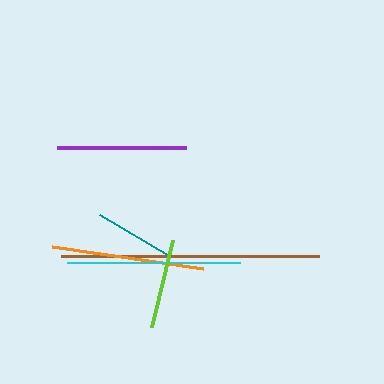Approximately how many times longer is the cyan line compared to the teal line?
The cyan line is approximately 2.1 times the length of the teal line.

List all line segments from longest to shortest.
From longest to shortest: brown, cyan, orange, purple, lime, teal.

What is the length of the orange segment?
The orange segment is approximately 153 pixels long.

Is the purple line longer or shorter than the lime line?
The purple line is longer than the lime line.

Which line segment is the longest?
The brown line is the longest at approximately 258 pixels.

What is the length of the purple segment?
The purple segment is approximately 129 pixels long.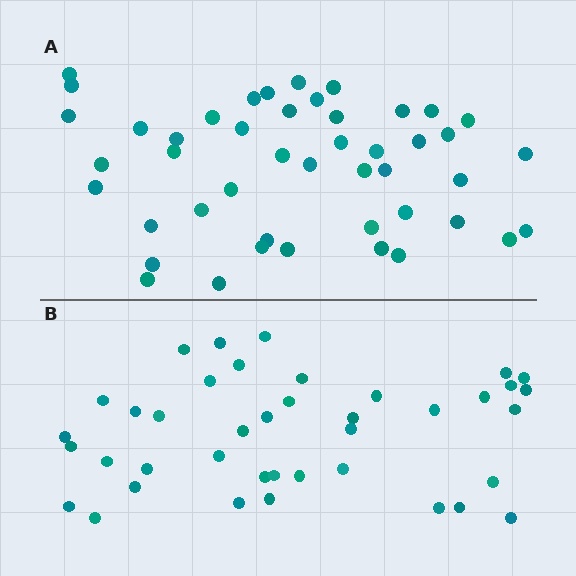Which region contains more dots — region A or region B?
Region A (the top region) has more dots.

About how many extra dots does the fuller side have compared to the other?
Region A has about 6 more dots than region B.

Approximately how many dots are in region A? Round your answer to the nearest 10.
About 50 dots. (The exact count is 46, which rounds to 50.)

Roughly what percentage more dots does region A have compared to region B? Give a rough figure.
About 15% more.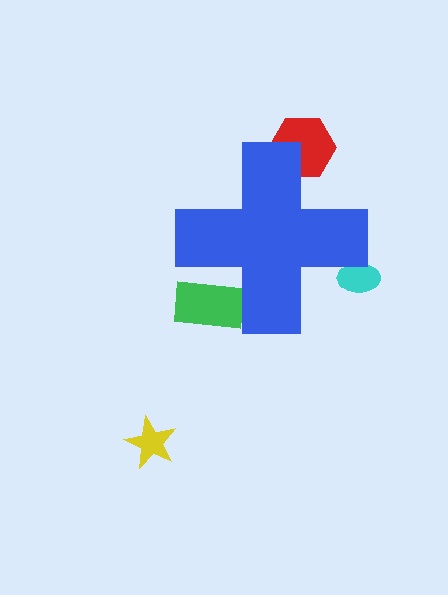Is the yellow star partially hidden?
No, the yellow star is fully visible.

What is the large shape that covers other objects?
A blue cross.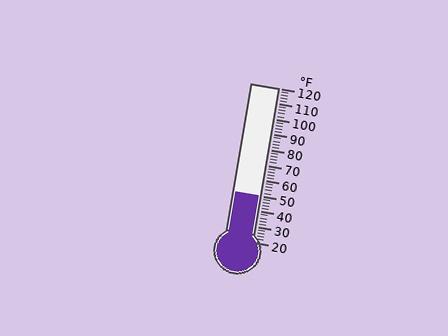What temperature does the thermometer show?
The thermometer shows approximately 50°F.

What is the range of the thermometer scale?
The thermometer scale ranges from 20°F to 120°F.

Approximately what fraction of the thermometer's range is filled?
The thermometer is filled to approximately 30% of its range.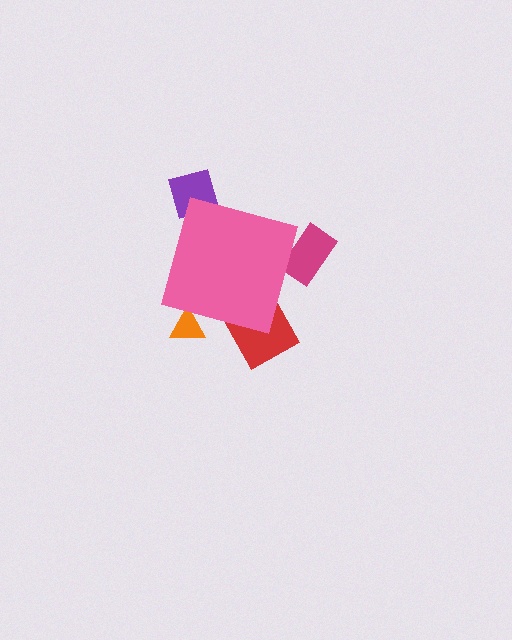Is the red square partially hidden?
Yes, the red square is partially hidden behind the pink diamond.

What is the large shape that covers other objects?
A pink diamond.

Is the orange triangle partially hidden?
Yes, the orange triangle is partially hidden behind the pink diamond.